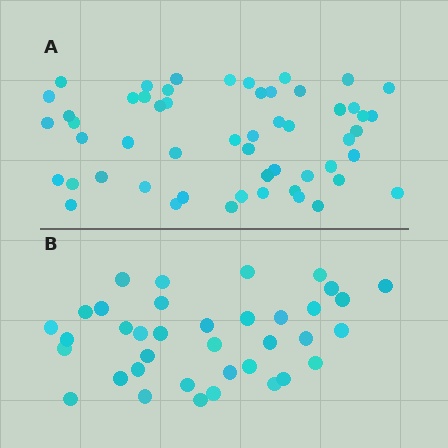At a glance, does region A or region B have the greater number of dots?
Region A (the top region) has more dots.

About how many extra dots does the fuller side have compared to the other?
Region A has approximately 15 more dots than region B.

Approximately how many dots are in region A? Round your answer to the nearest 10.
About 50 dots. (The exact count is 54, which rounds to 50.)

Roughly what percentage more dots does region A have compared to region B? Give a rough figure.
About 45% more.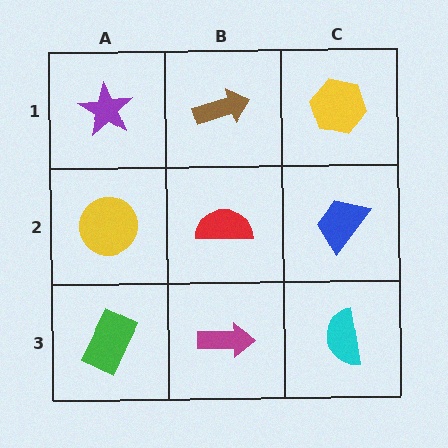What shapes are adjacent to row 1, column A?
A yellow circle (row 2, column A), a brown arrow (row 1, column B).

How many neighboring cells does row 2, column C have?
3.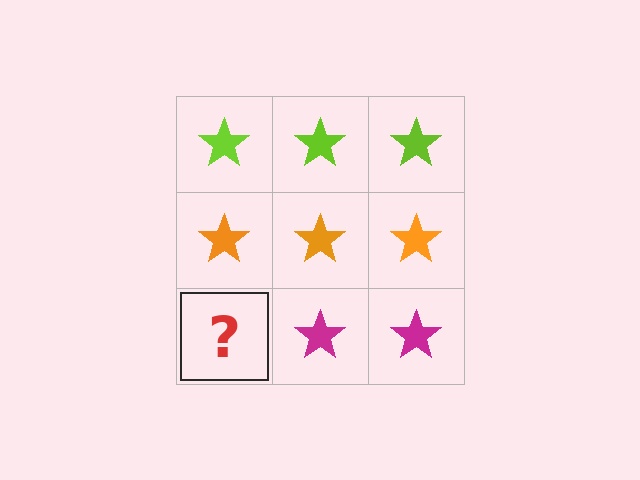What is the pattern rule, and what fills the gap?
The rule is that each row has a consistent color. The gap should be filled with a magenta star.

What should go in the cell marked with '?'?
The missing cell should contain a magenta star.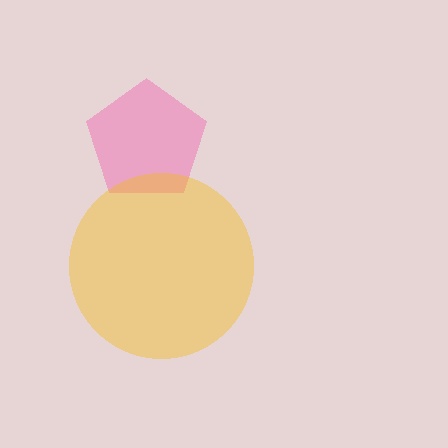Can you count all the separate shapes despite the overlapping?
Yes, there are 2 separate shapes.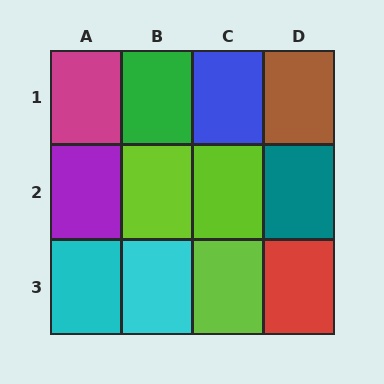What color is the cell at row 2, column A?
Purple.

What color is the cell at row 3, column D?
Red.